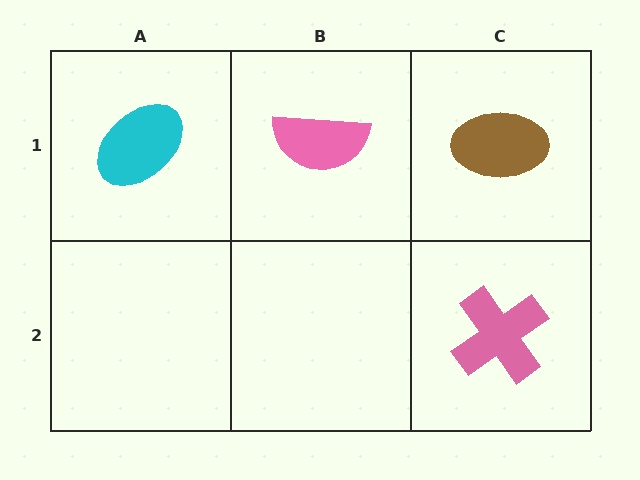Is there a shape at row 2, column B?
No, that cell is empty.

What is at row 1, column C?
A brown ellipse.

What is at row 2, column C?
A pink cross.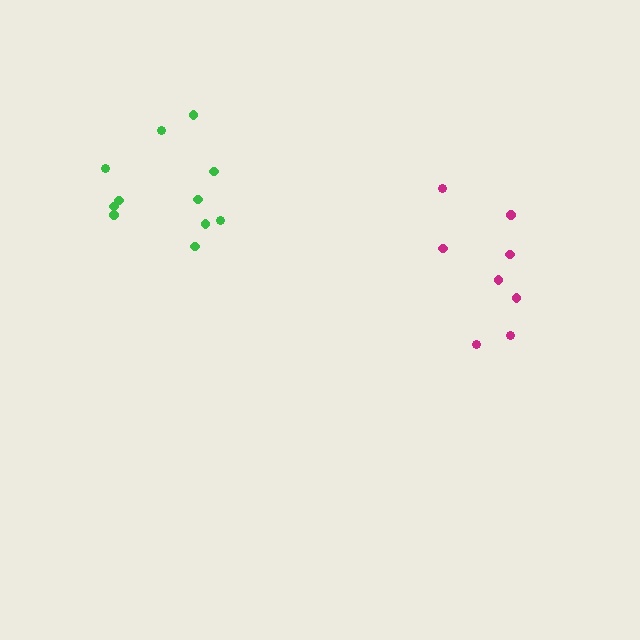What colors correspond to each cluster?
The clusters are colored: green, magenta.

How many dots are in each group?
Group 1: 11 dots, Group 2: 8 dots (19 total).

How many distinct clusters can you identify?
There are 2 distinct clusters.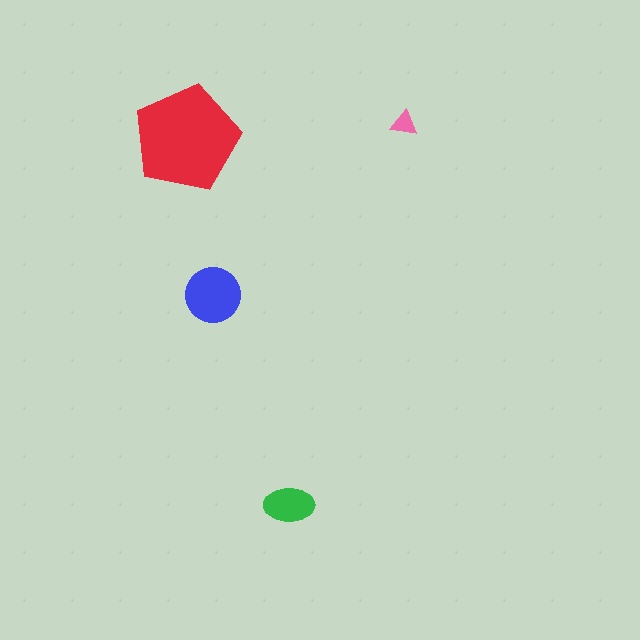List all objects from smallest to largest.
The pink triangle, the green ellipse, the blue circle, the red pentagon.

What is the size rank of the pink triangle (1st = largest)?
4th.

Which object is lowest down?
The green ellipse is bottommost.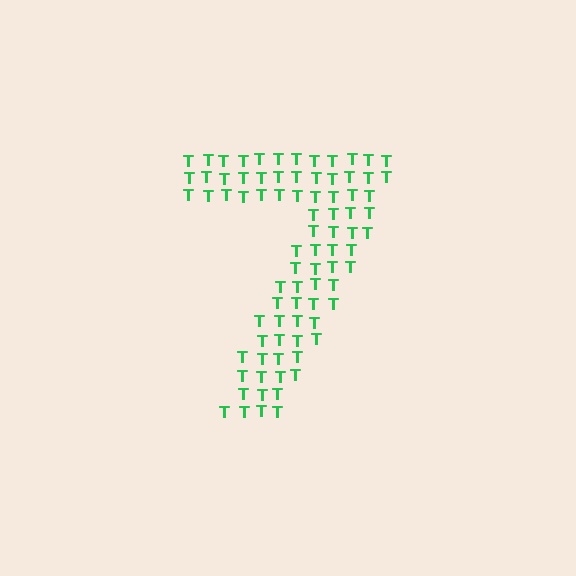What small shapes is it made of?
It is made of small letter T's.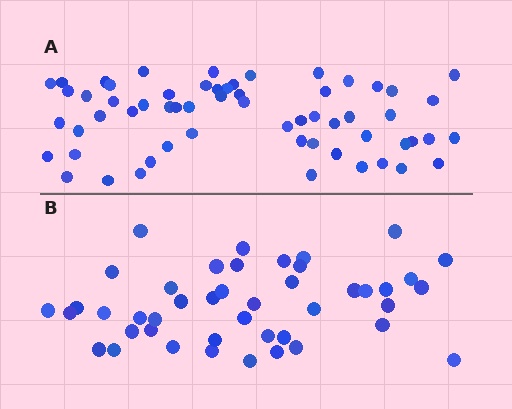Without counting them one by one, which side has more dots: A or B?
Region A (the top region) has more dots.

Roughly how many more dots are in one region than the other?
Region A has approximately 15 more dots than region B.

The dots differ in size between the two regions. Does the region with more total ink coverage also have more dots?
No. Region B has more total ink coverage because its dots are larger, but region A actually contains more individual dots. Total area can be misleading — the number of items is what matters here.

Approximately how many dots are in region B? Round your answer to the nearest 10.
About 40 dots. (The exact count is 44, which rounds to 40.)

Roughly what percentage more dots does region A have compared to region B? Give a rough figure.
About 35% more.